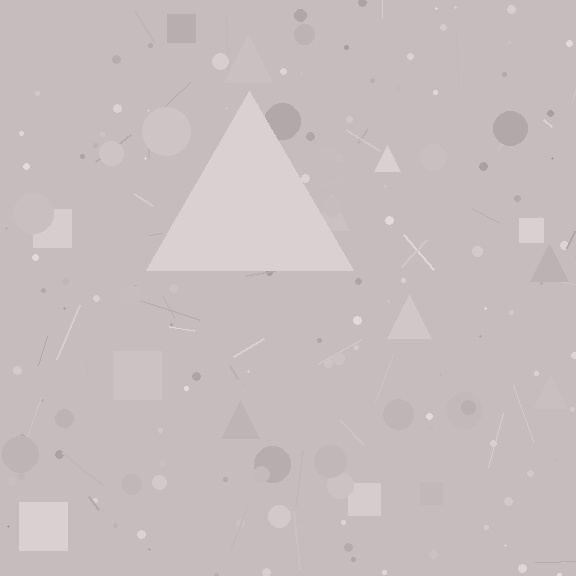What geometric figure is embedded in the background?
A triangle is embedded in the background.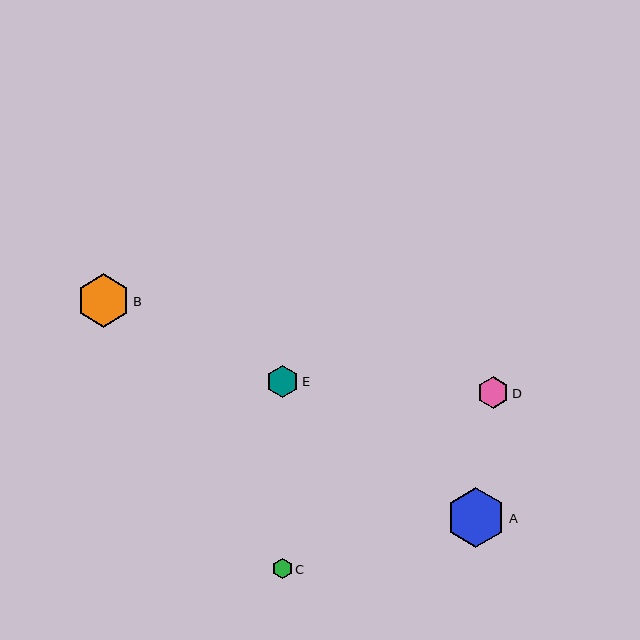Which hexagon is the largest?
Hexagon A is the largest with a size of approximately 60 pixels.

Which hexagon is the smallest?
Hexagon C is the smallest with a size of approximately 20 pixels.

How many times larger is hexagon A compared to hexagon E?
Hexagon A is approximately 1.9 times the size of hexagon E.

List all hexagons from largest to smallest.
From largest to smallest: A, B, E, D, C.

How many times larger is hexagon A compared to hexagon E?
Hexagon A is approximately 1.9 times the size of hexagon E.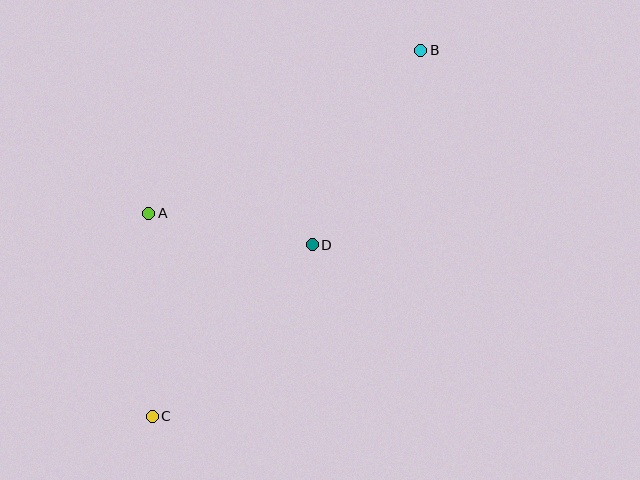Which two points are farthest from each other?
Points B and C are farthest from each other.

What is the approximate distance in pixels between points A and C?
The distance between A and C is approximately 203 pixels.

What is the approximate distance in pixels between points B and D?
The distance between B and D is approximately 223 pixels.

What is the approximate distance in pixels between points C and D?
The distance between C and D is approximately 235 pixels.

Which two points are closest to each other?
Points A and D are closest to each other.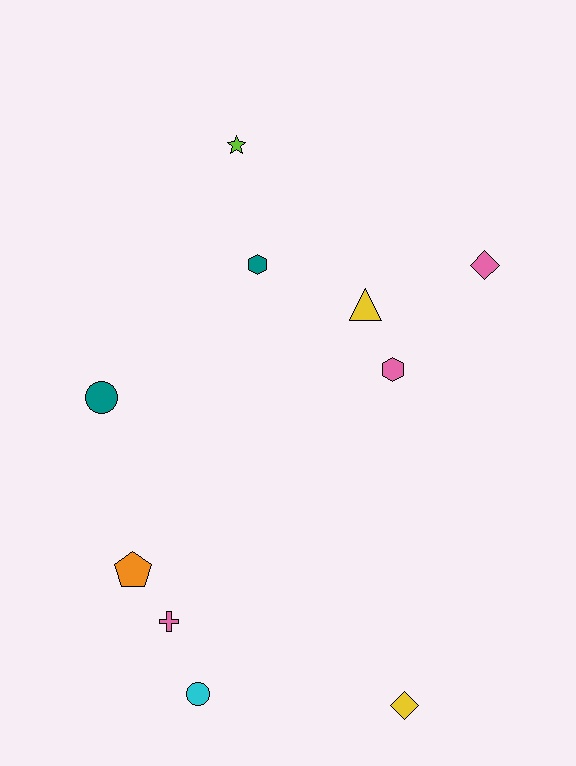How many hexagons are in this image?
There are 2 hexagons.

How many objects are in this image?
There are 10 objects.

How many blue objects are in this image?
There are no blue objects.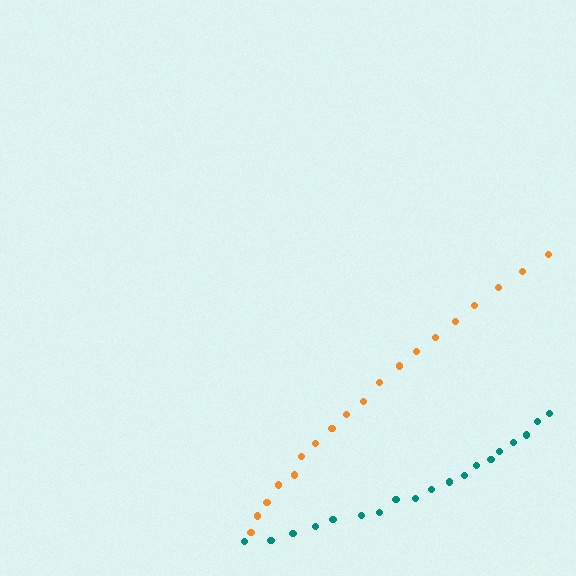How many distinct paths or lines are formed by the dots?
There are 2 distinct paths.